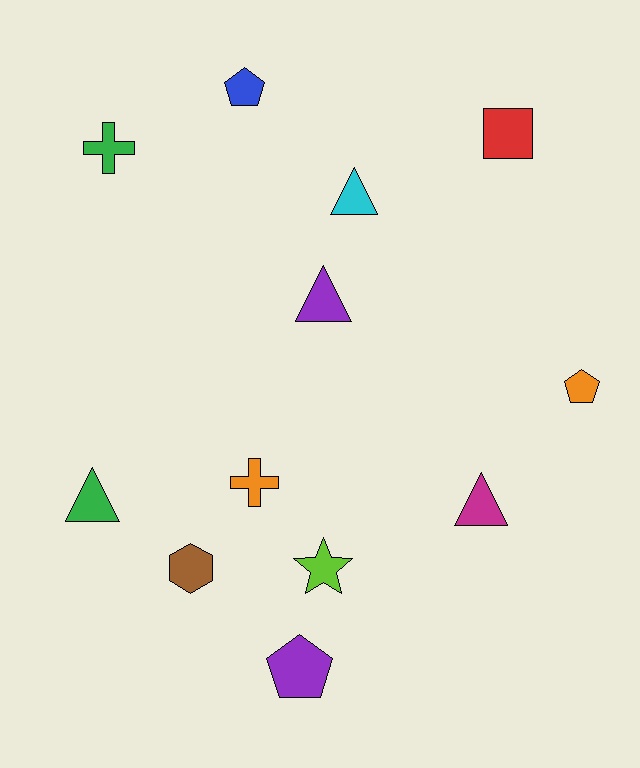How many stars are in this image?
There is 1 star.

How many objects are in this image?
There are 12 objects.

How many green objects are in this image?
There are 2 green objects.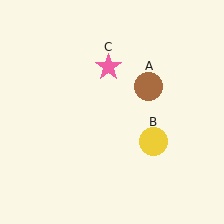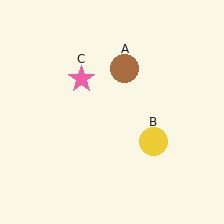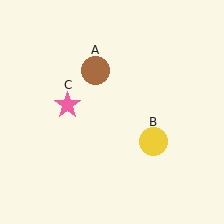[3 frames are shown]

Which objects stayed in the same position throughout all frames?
Yellow circle (object B) remained stationary.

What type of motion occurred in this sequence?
The brown circle (object A), pink star (object C) rotated counterclockwise around the center of the scene.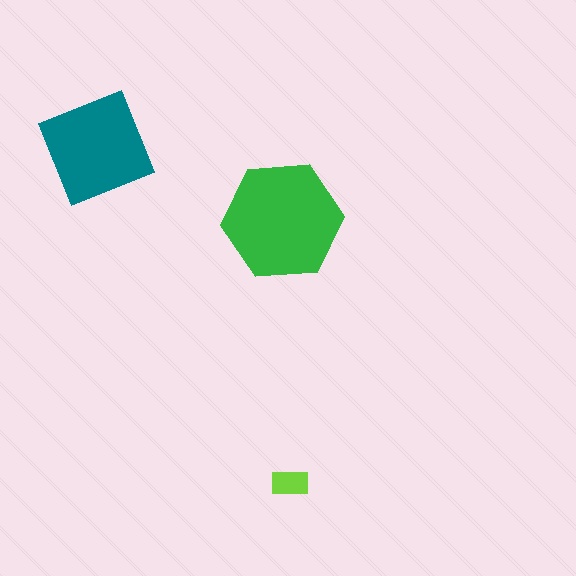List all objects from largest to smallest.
The green hexagon, the teal diamond, the lime rectangle.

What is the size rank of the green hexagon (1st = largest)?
1st.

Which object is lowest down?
The lime rectangle is bottommost.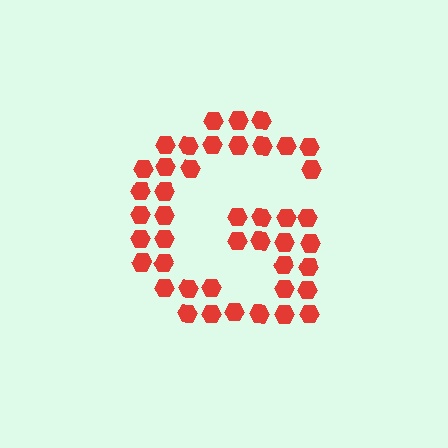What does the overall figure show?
The overall figure shows the letter G.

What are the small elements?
The small elements are hexagons.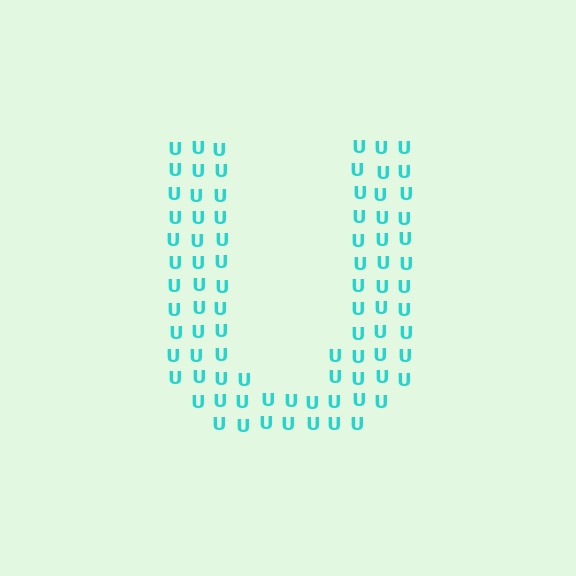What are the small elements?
The small elements are letter U's.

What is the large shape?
The large shape is the letter U.